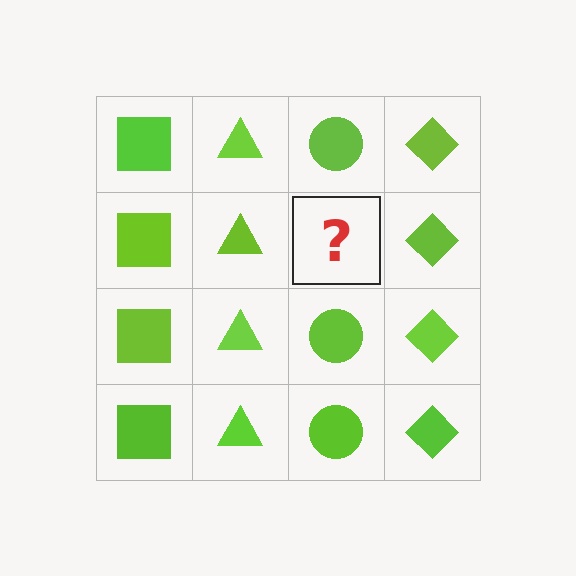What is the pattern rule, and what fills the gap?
The rule is that each column has a consistent shape. The gap should be filled with a lime circle.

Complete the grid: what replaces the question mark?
The question mark should be replaced with a lime circle.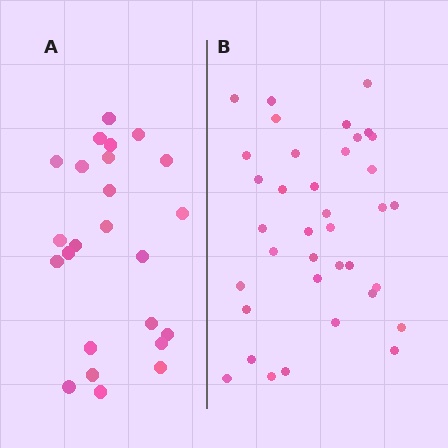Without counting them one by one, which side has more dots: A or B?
Region B (the right region) has more dots.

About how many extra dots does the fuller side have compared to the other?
Region B has approximately 15 more dots than region A.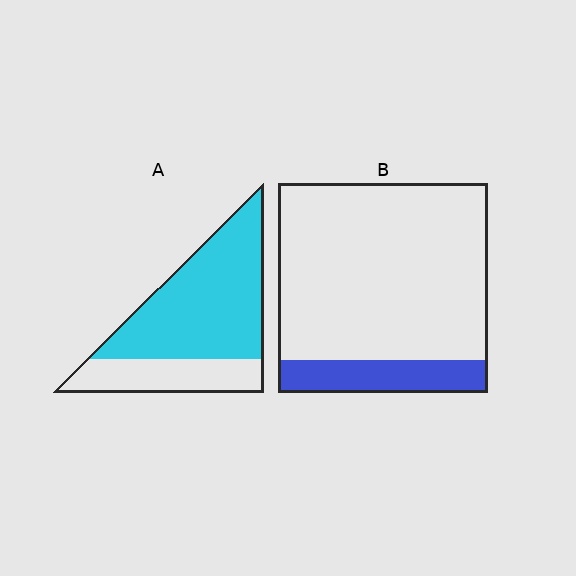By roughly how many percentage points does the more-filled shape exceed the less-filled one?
By roughly 55 percentage points (A over B).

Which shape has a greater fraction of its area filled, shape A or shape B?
Shape A.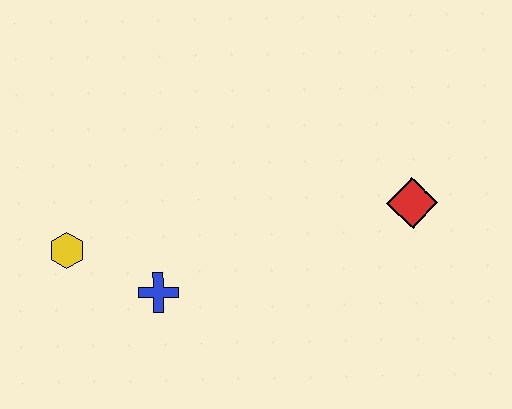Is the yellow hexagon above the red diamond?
No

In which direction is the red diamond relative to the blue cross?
The red diamond is to the right of the blue cross.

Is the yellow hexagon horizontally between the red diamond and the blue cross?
No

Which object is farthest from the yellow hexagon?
The red diamond is farthest from the yellow hexagon.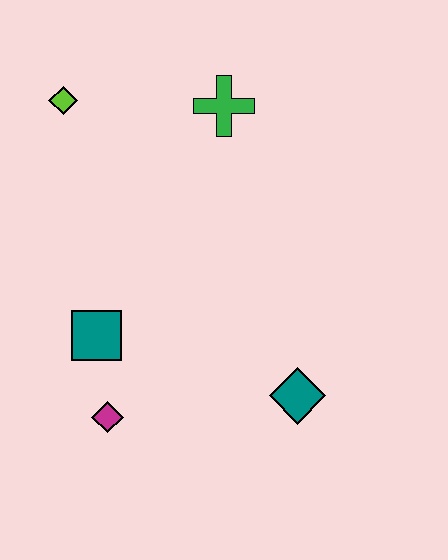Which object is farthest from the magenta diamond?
The green cross is farthest from the magenta diamond.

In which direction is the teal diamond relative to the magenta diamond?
The teal diamond is to the right of the magenta diamond.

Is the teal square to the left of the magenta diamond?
Yes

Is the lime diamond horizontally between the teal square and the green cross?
No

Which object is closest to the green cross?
The lime diamond is closest to the green cross.